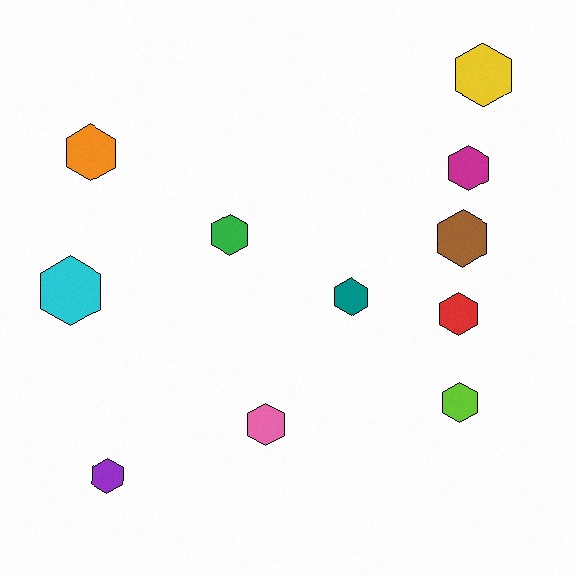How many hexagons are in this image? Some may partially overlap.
There are 11 hexagons.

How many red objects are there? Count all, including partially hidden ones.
There is 1 red object.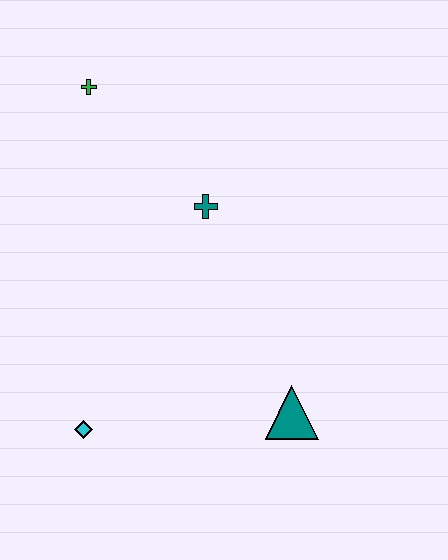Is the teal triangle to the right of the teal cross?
Yes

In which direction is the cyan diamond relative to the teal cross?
The cyan diamond is below the teal cross.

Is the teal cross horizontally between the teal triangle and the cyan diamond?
Yes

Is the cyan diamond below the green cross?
Yes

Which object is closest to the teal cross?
The green cross is closest to the teal cross.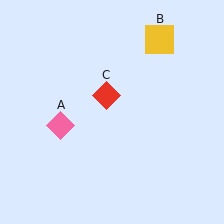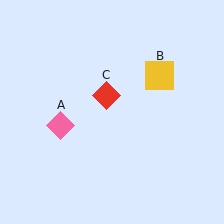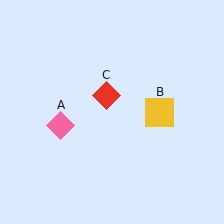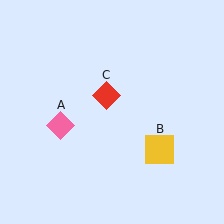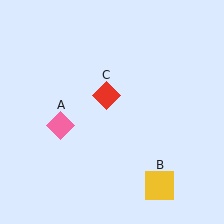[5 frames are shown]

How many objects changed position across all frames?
1 object changed position: yellow square (object B).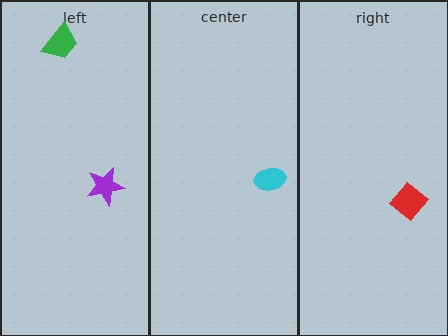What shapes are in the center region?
The cyan ellipse.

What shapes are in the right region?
The red diamond.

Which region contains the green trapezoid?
The left region.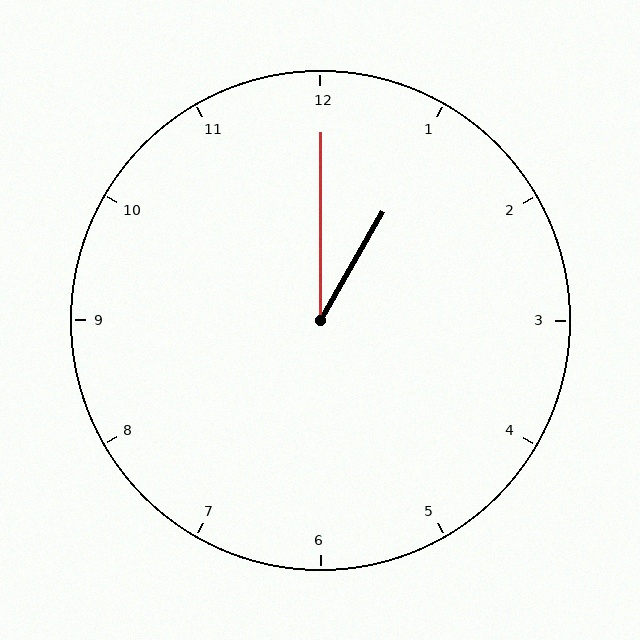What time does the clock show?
1:00.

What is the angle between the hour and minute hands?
Approximately 30 degrees.